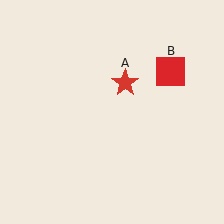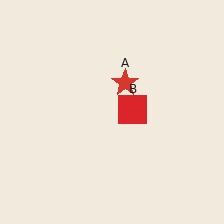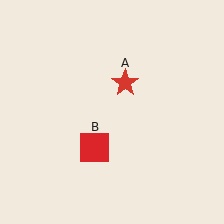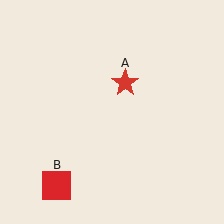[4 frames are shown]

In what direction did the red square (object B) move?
The red square (object B) moved down and to the left.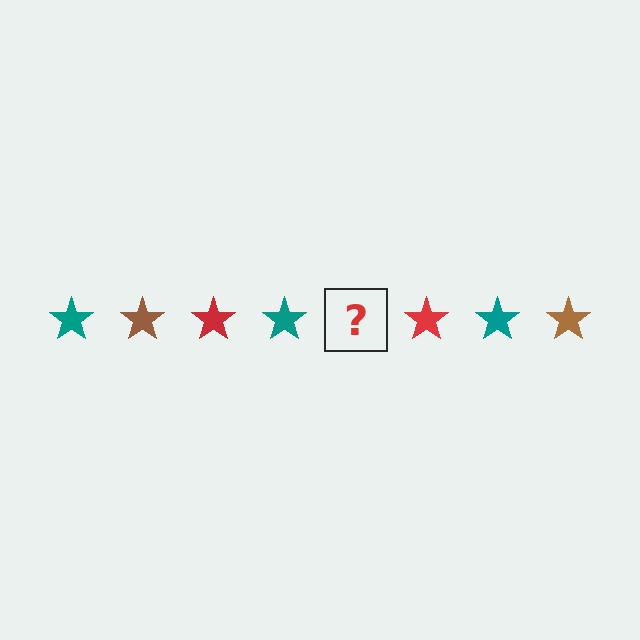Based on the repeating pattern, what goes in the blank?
The blank should be a brown star.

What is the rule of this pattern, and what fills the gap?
The rule is that the pattern cycles through teal, brown, red stars. The gap should be filled with a brown star.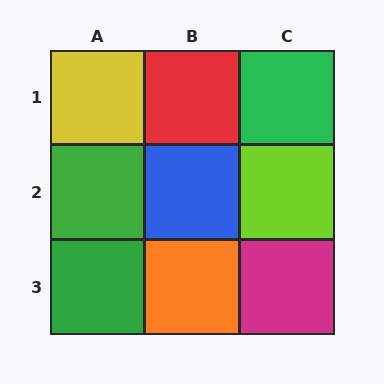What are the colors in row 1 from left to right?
Yellow, red, green.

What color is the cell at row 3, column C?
Magenta.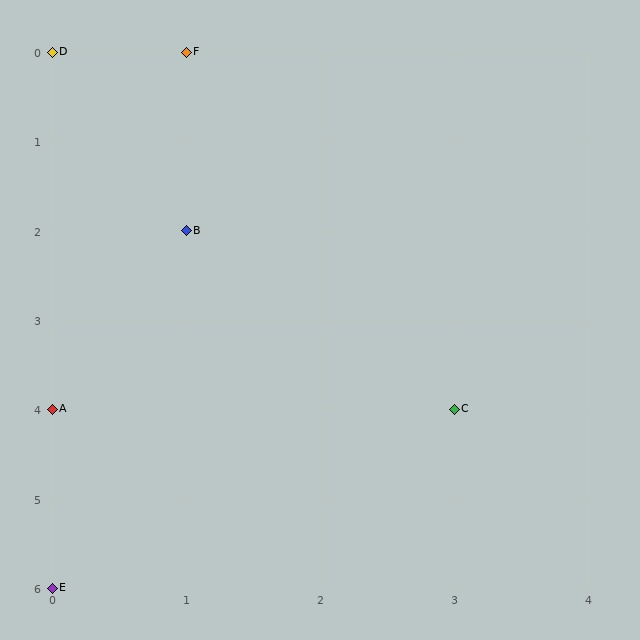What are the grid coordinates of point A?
Point A is at grid coordinates (0, 4).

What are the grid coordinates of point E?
Point E is at grid coordinates (0, 6).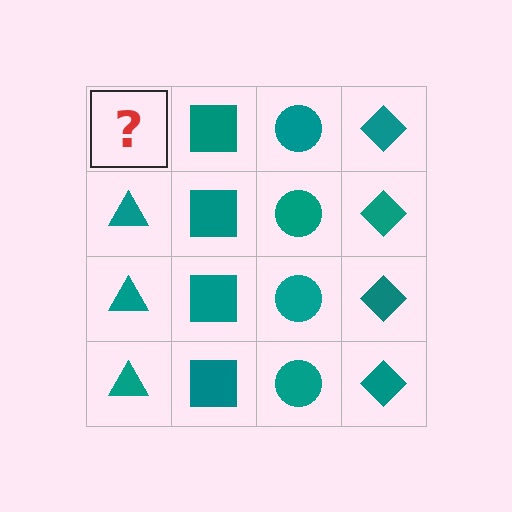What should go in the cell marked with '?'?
The missing cell should contain a teal triangle.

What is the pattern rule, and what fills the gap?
The rule is that each column has a consistent shape. The gap should be filled with a teal triangle.